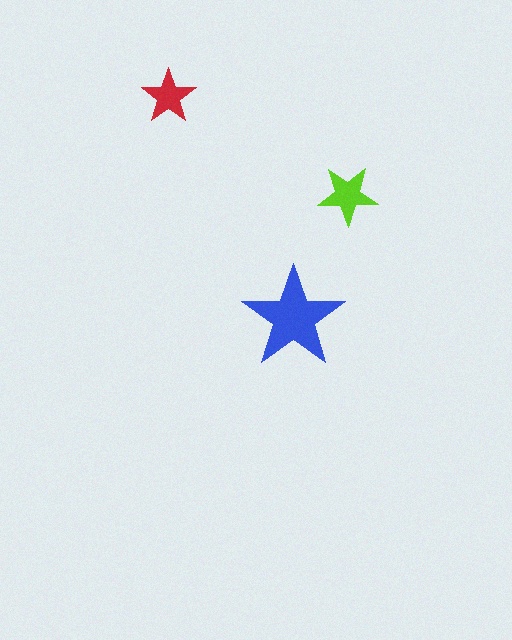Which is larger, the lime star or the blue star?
The blue one.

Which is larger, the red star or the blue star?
The blue one.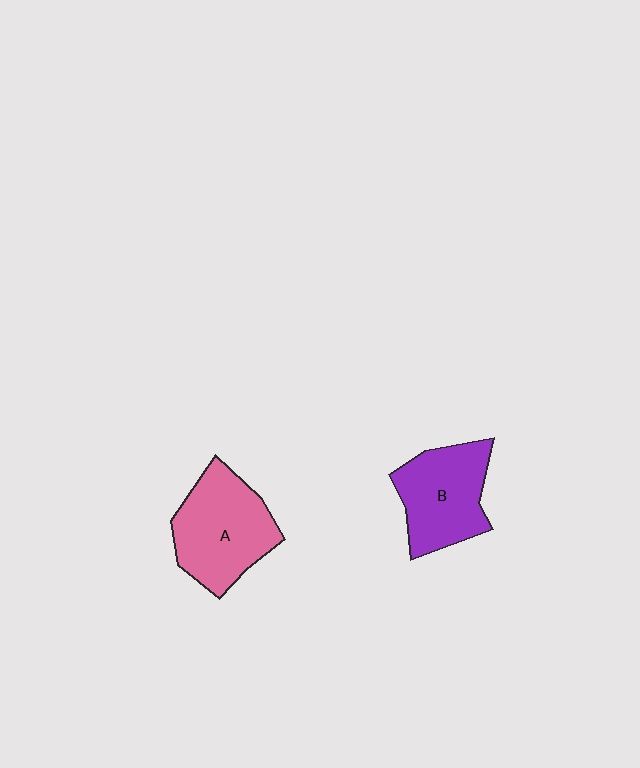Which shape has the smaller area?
Shape B (purple).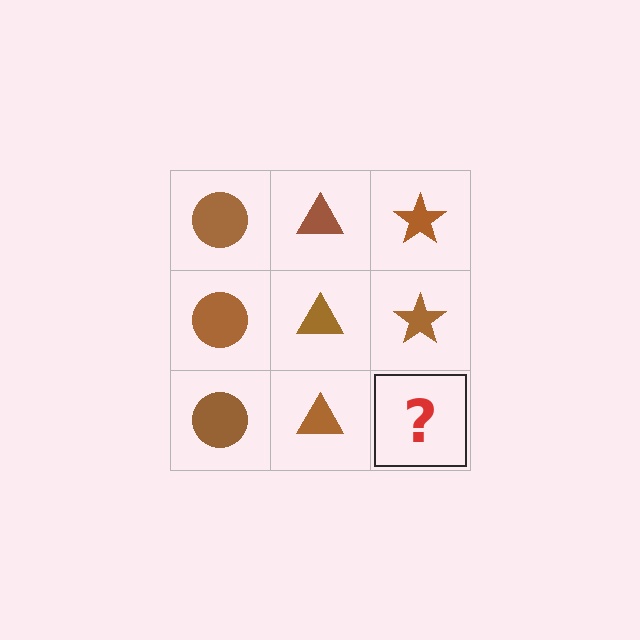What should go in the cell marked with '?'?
The missing cell should contain a brown star.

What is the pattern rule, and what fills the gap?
The rule is that each column has a consistent shape. The gap should be filled with a brown star.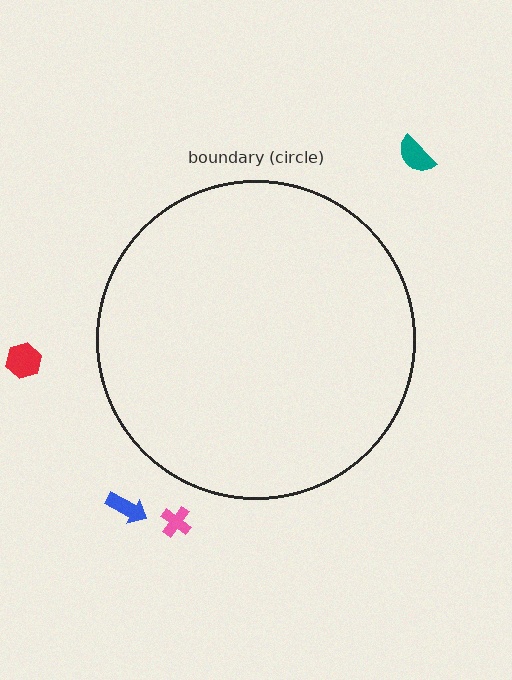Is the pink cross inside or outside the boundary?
Outside.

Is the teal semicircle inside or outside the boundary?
Outside.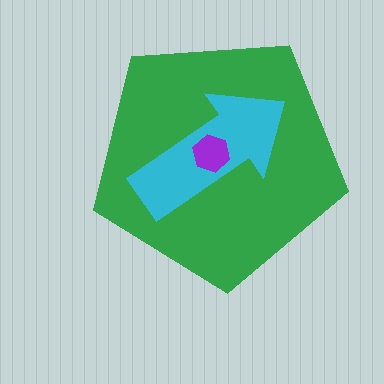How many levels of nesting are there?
3.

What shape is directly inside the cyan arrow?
The purple hexagon.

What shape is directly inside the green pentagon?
The cyan arrow.